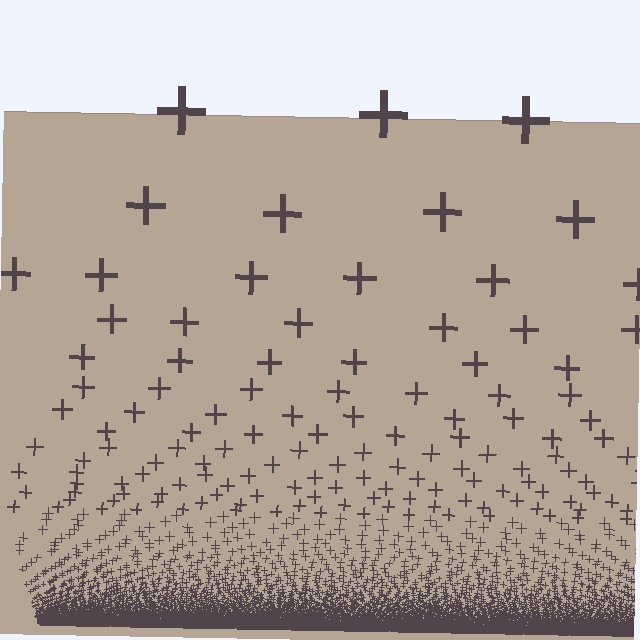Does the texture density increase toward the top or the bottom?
Density increases toward the bottom.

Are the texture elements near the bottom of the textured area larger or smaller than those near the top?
Smaller. The gradient is inverted — elements near the bottom are smaller and denser.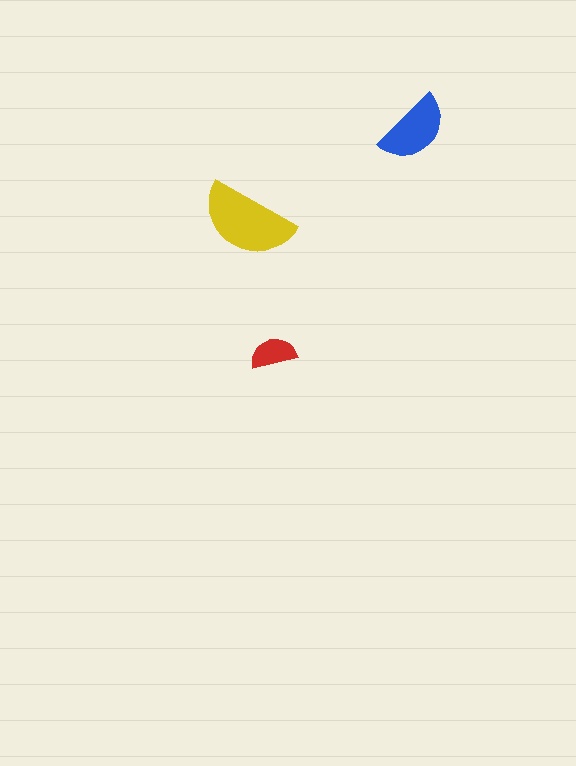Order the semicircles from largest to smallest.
the yellow one, the blue one, the red one.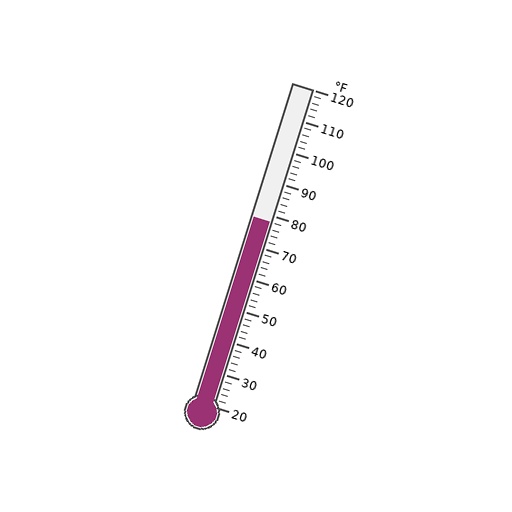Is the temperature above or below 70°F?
The temperature is above 70°F.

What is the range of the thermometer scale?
The thermometer scale ranges from 20°F to 120°F.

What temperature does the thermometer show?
The thermometer shows approximately 78°F.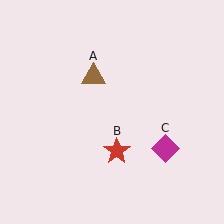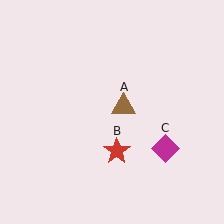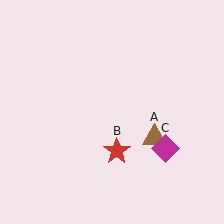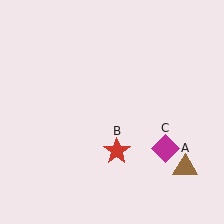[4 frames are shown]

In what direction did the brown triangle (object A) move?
The brown triangle (object A) moved down and to the right.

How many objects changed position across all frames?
1 object changed position: brown triangle (object A).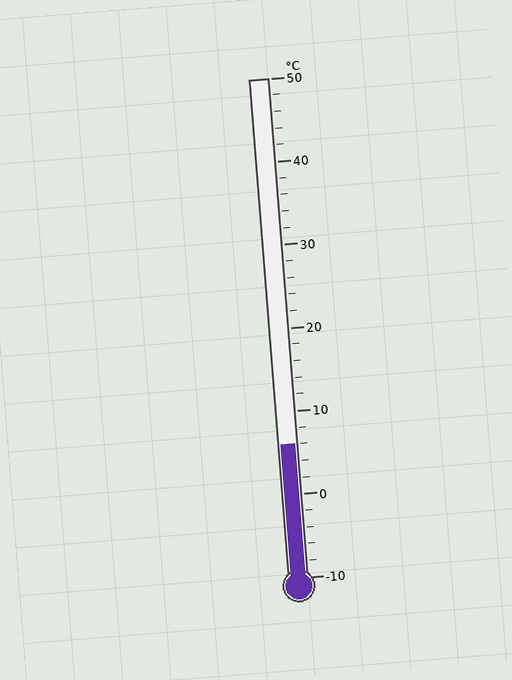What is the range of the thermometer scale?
The thermometer scale ranges from -10°C to 50°C.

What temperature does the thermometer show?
The thermometer shows approximately 6°C.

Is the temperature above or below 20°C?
The temperature is below 20°C.